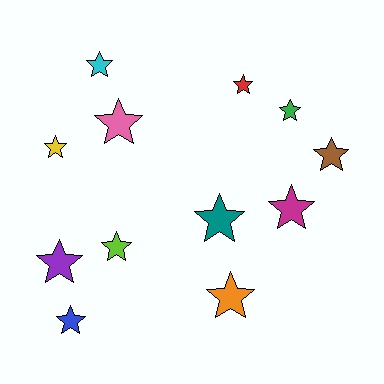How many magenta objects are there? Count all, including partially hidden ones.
There is 1 magenta object.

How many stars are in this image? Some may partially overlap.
There are 12 stars.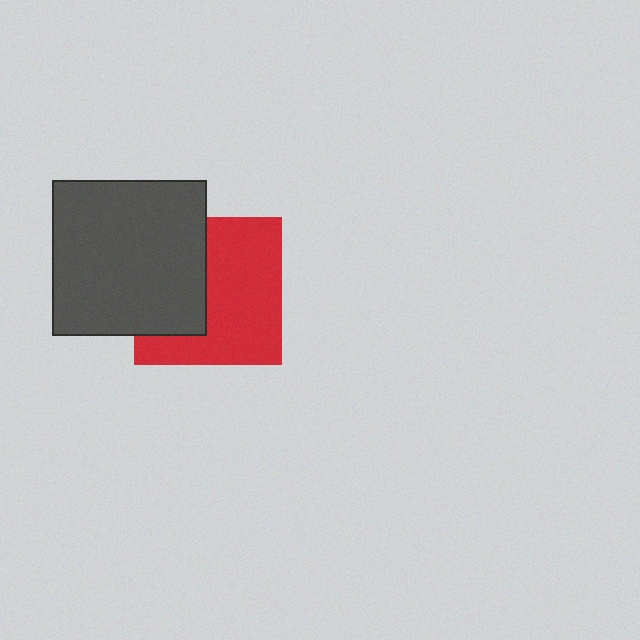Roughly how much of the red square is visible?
About half of it is visible (roughly 60%).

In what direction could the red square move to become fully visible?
The red square could move right. That would shift it out from behind the dark gray square entirely.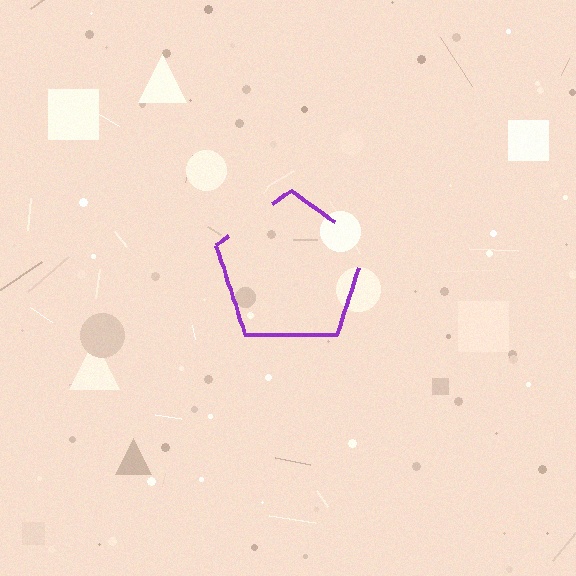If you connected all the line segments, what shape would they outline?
They would outline a pentagon.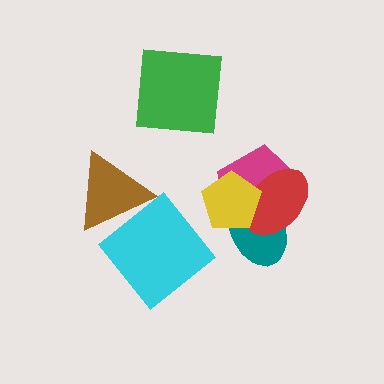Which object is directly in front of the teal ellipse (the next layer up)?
The magenta pentagon is directly in front of the teal ellipse.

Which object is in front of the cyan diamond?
The brown triangle is in front of the cyan diamond.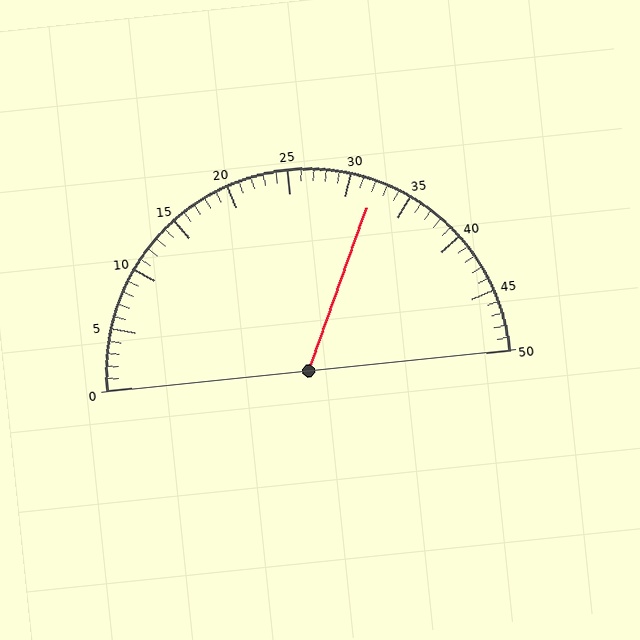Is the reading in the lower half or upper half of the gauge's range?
The reading is in the upper half of the range (0 to 50).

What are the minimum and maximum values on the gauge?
The gauge ranges from 0 to 50.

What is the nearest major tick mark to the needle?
The nearest major tick mark is 30.